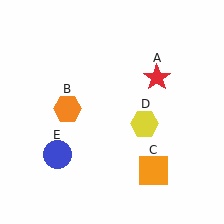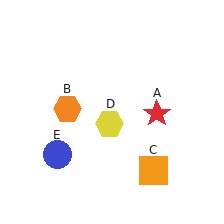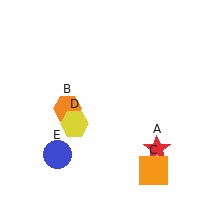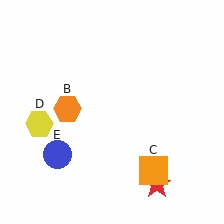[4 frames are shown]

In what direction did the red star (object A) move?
The red star (object A) moved down.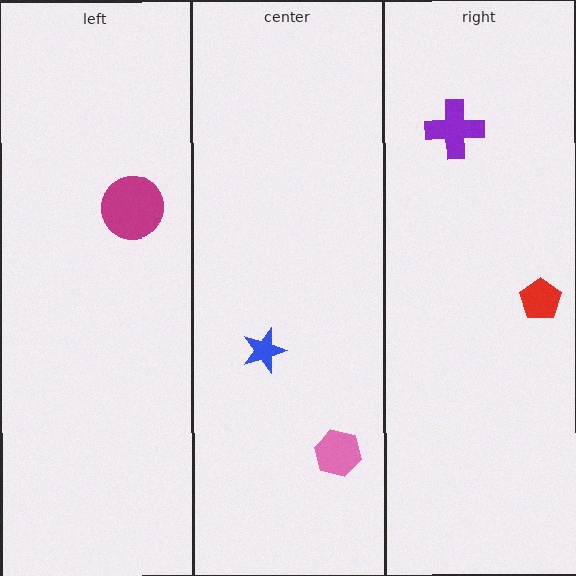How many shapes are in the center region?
2.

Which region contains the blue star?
The center region.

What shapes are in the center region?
The pink hexagon, the blue star.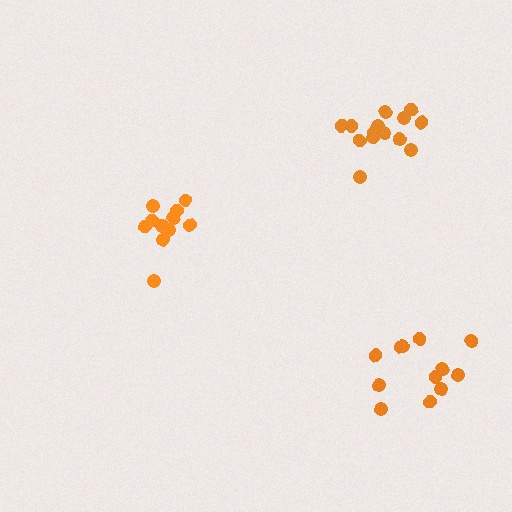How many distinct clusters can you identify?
There are 3 distinct clusters.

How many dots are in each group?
Group 1: 11 dots, Group 2: 15 dots, Group 3: 12 dots (38 total).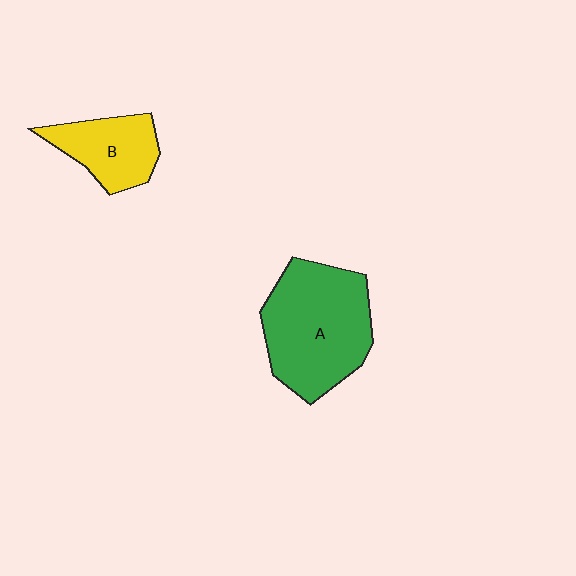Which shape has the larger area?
Shape A (green).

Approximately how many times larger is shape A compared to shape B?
Approximately 2.0 times.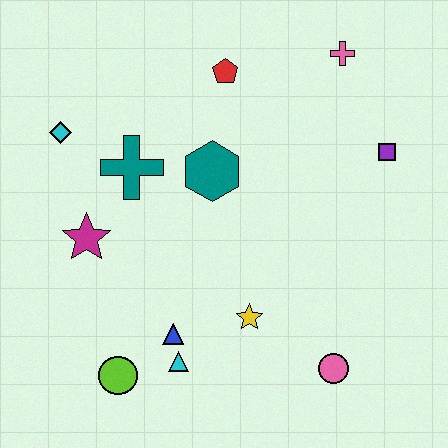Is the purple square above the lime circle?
Yes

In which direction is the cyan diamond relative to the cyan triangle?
The cyan diamond is above the cyan triangle.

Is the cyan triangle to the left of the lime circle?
No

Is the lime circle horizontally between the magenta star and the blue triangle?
Yes